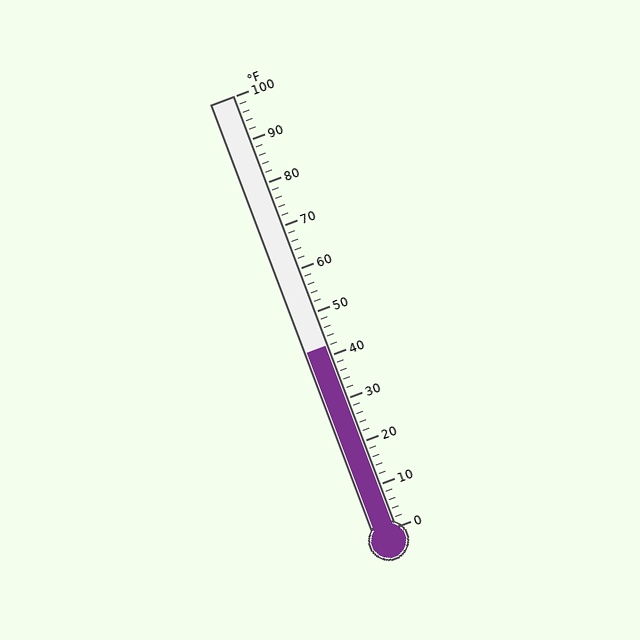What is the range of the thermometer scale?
The thermometer scale ranges from 0°F to 100°F.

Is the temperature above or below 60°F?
The temperature is below 60°F.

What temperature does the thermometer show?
The thermometer shows approximately 42°F.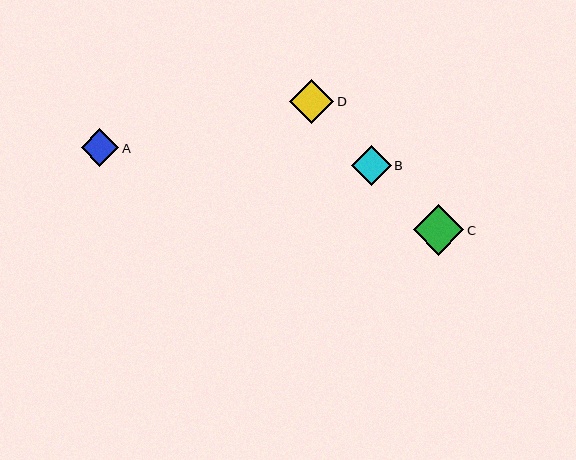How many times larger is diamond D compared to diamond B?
Diamond D is approximately 1.1 times the size of diamond B.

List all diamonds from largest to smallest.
From largest to smallest: C, D, B, A.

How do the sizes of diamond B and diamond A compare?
Diamond B and diamond A are approximately the same size.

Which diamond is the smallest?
Diamond A is the smallest with a size of approximately 37 pixels.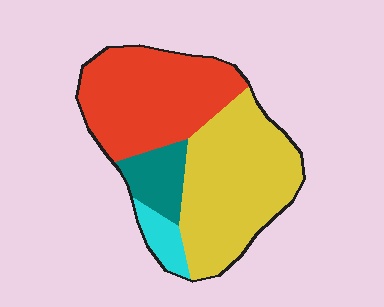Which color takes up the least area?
Cyan, at roughly 5%.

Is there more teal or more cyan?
Teal.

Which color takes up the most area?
Yellow, at roughly 45%.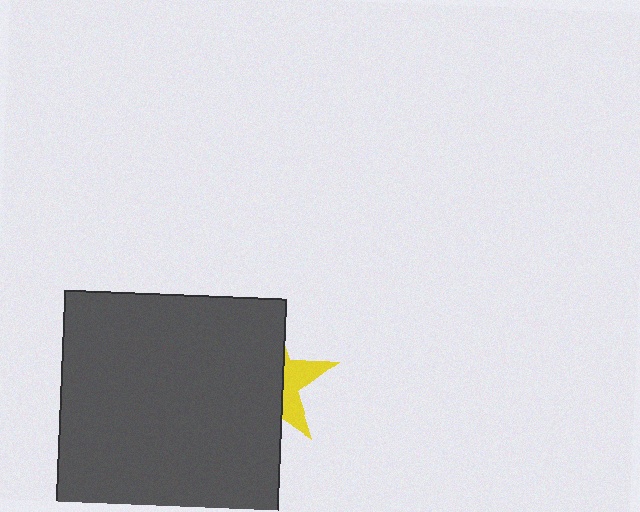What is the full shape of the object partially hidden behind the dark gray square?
The partially hidden object is a yellow star.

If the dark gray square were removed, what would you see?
You would see the complete yellow star.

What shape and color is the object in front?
The object in front is a dark gray square.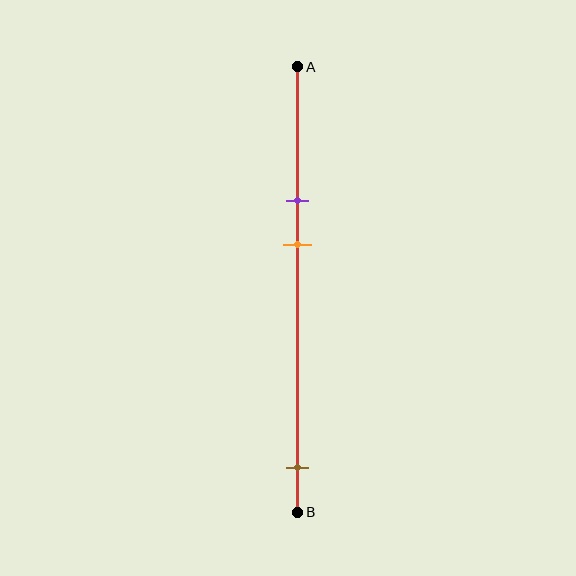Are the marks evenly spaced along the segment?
No, the marks are not evenly spaced.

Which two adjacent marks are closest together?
The purple and orange marks are the closest adjacent pair.